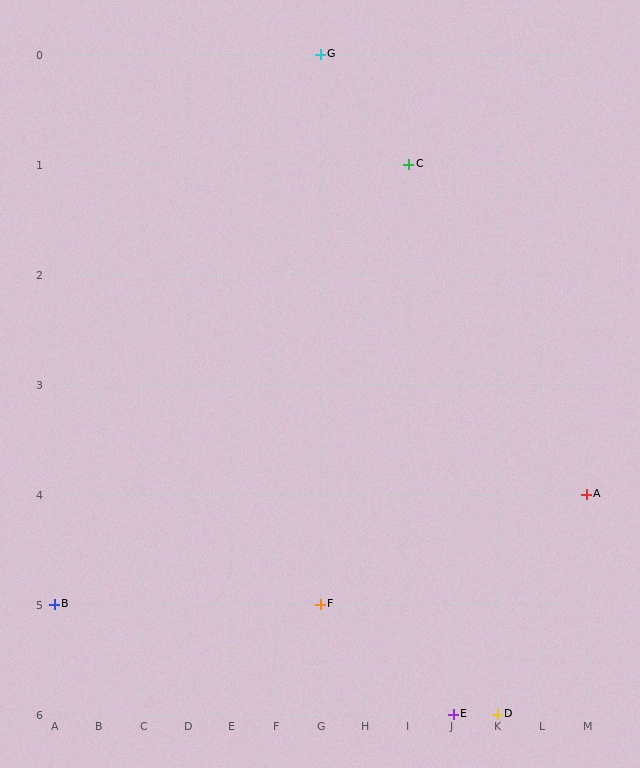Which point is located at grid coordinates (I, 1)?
Point C is at (I, 1).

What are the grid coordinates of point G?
Point G is at grid coordinates (G, 0).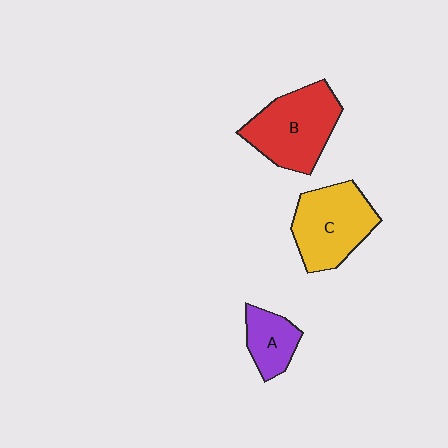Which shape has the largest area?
Shape B (red).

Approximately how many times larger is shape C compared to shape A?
Approximately 2.0 times.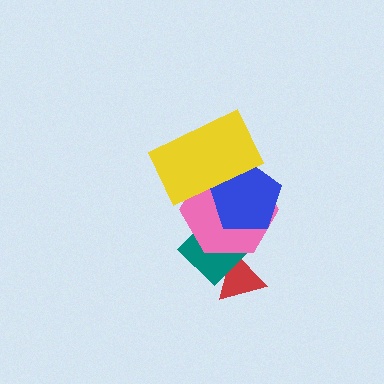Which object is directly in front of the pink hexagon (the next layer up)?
The blue pentagon is directly in front of the pink hexagon.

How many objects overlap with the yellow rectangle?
2 objects overlap with the yellow rectangle.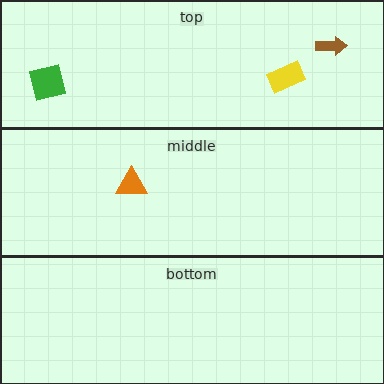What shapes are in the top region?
The yellow rectangle, the green square, the brown arrow.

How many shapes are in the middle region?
1.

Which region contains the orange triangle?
The middle region.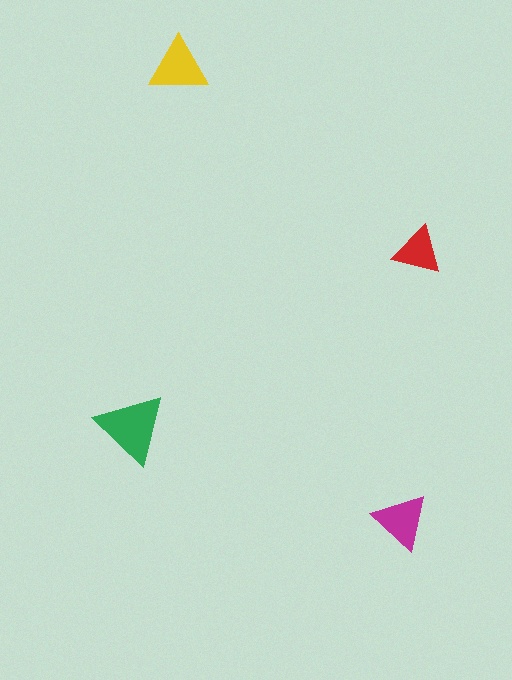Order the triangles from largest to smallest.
the green one, the yellow one, the magenta one, the red one.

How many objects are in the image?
There are 4 objects in the image.